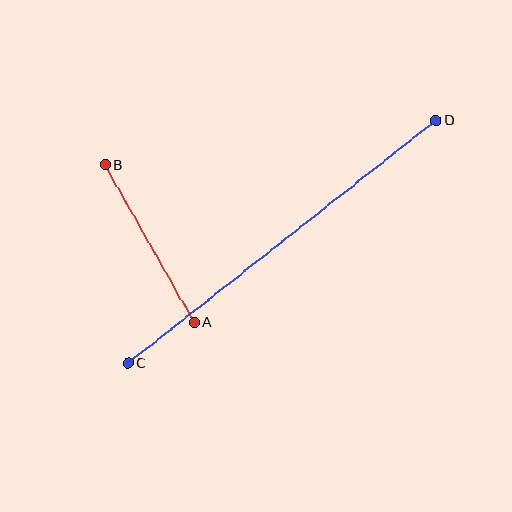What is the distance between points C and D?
The distance is approximately 393 pixels.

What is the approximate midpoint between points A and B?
The midpoint is at approximately (150, 244) pixels.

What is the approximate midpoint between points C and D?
The midpoint is at approximately (282, 242) pixels.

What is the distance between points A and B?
The distance is approximately 181 pixels.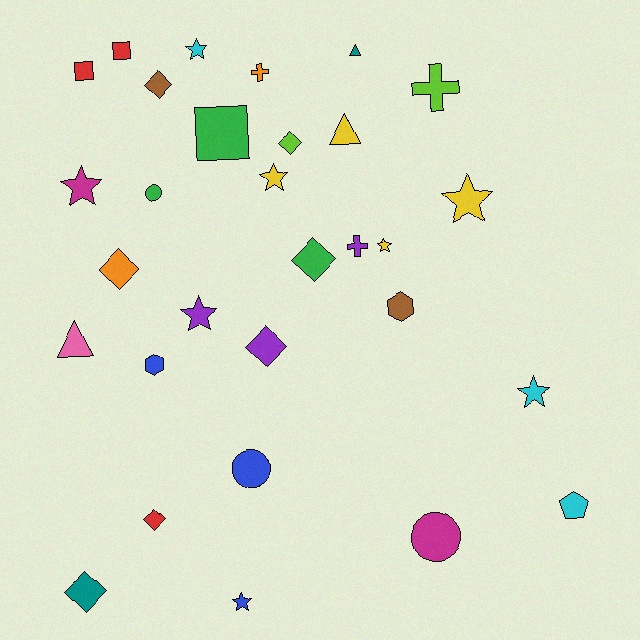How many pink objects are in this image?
There is 1 pink object.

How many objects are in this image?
There are 30 objects.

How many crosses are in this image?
There are 3 crosses.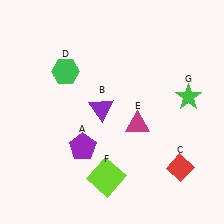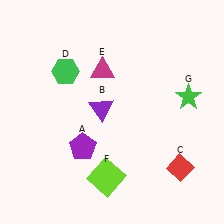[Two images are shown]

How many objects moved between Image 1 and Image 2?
1 object moved between the two images.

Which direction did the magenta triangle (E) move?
The magenta triangle (E) moved up.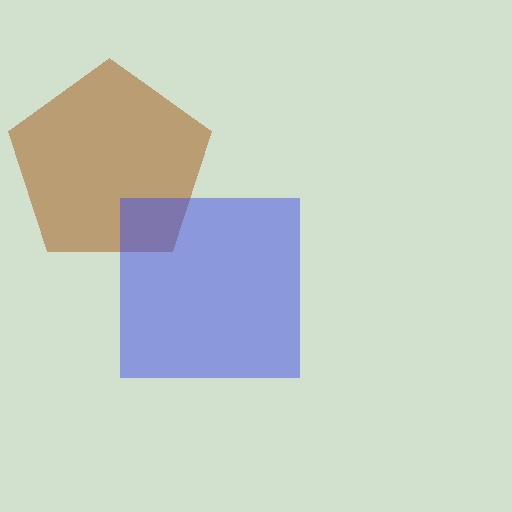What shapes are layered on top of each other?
The layered shapes are: a brown pentagon, a blue square.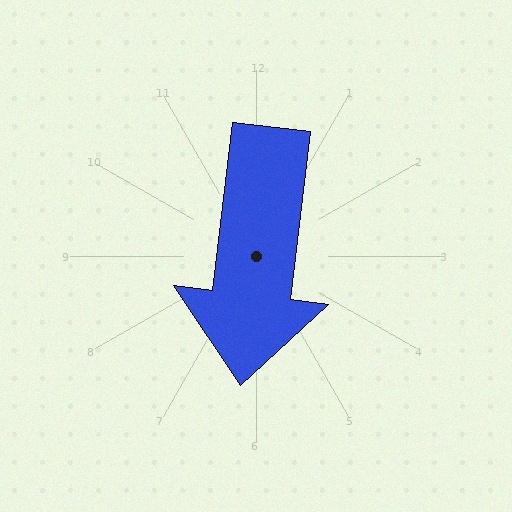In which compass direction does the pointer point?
South.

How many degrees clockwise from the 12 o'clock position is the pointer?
Approximately 187 degrees.